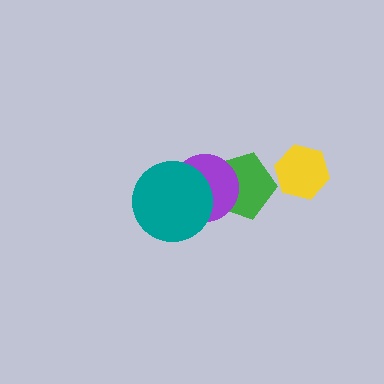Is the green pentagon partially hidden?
Yes, it is partially covered by another shape.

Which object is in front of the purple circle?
The teal circle is in front of the purple circle.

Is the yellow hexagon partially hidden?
No, no other shape covers it.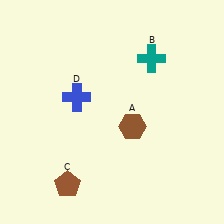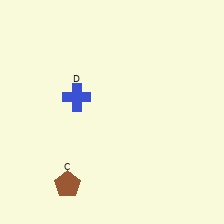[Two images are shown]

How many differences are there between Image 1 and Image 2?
There are 2 differences between the two images.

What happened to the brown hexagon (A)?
The brown hexagon (A) was removed in Image 2. It was in the bottom-right area of Image 1.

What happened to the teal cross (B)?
The teal cross (B) was removed in Image 2. It was in the top-right area of Image 1.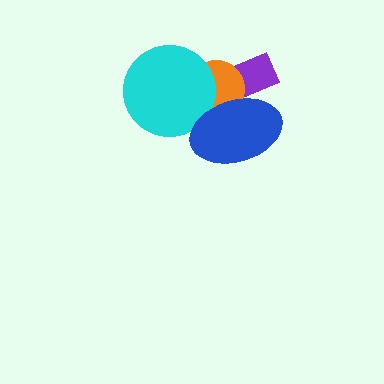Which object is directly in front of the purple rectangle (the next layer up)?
The orange circle is directly in front of the purple rectangle.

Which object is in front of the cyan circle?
The blue ellipse is in front of the cyan circle.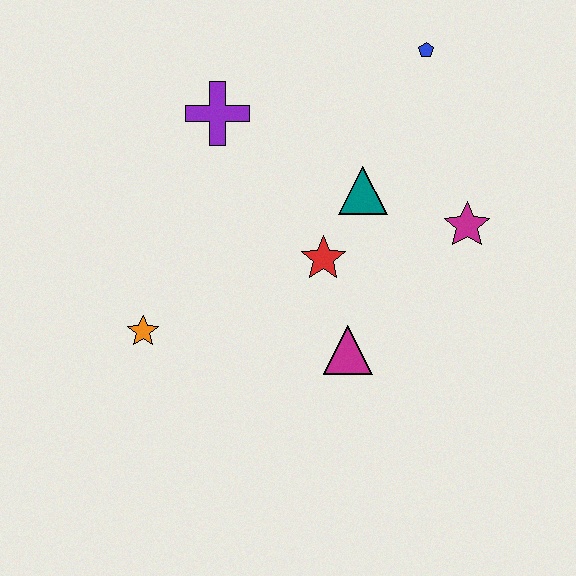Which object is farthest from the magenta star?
The orange star is farthest from the magenta star.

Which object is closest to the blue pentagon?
The teal triangle is closest to the blue pentagon.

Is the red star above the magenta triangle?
Yes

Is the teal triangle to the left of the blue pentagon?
Yes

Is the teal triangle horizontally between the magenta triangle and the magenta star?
Yes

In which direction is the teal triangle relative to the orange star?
The teal triangle is to the right of the orange star.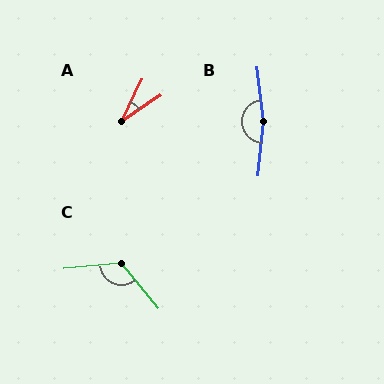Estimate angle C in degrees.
Approximately 123 degrees.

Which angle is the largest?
B, at approximately 167 degrees.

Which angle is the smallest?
A, at approximately 31 degrees.